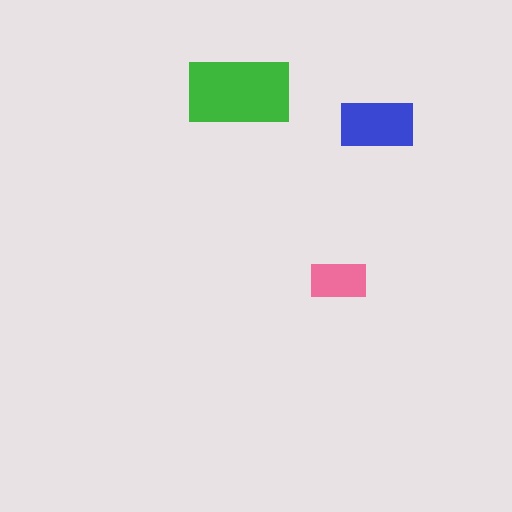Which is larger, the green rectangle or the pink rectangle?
The green one.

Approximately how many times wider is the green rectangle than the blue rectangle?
About 1.5 times wider.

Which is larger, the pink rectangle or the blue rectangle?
The blue one.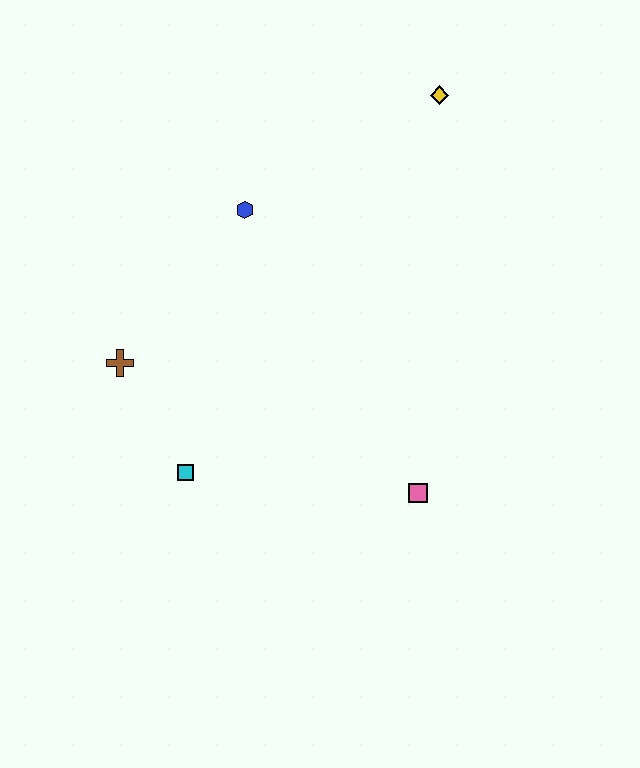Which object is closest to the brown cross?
The cyan square is closest to the brown cross.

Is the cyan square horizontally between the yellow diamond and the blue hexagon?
No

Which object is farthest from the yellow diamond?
The cyan square is farthest from the yellow diamond.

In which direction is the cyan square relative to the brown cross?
The cyan square is below the brown cross.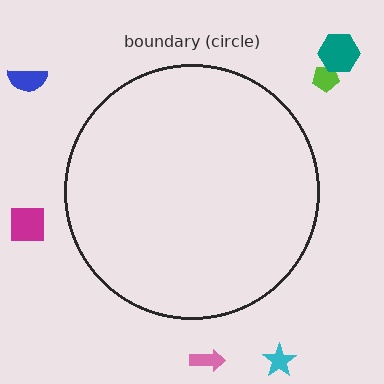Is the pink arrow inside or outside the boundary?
Outside.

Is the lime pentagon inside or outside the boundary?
Outside.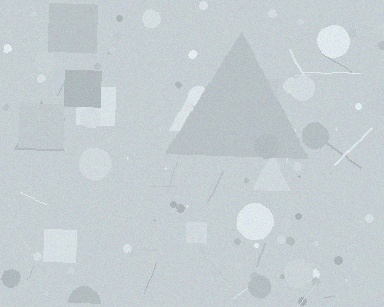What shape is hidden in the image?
A triangle is hidden in the image.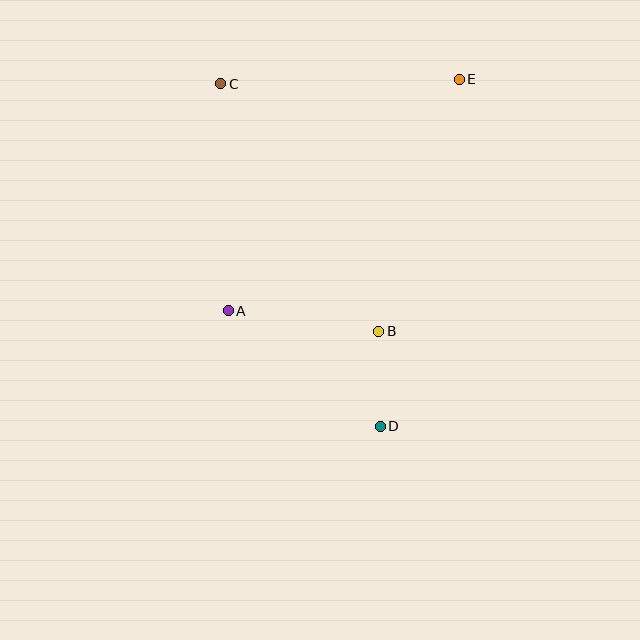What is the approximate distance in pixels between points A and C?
The distance between A and C is approximately 227 pixels.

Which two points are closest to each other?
Points B and D are closest to each other.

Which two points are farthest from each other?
Points C and D are farthest from each other.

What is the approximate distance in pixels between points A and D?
The distance between A and D is approximately 191 pixels.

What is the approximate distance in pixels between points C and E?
The distance between C and E is approximately 239 pixels.